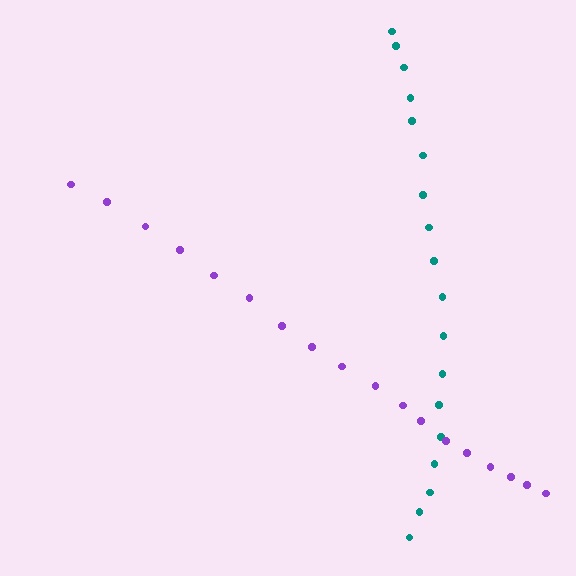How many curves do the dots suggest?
There are 2 distinct paths.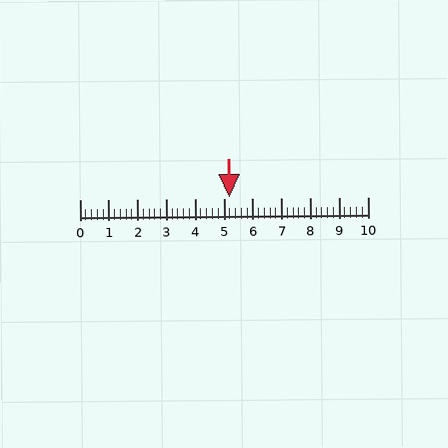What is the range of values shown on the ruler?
The ruler shows values from 0 to 10.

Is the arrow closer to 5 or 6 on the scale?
The arrow is closer to 5.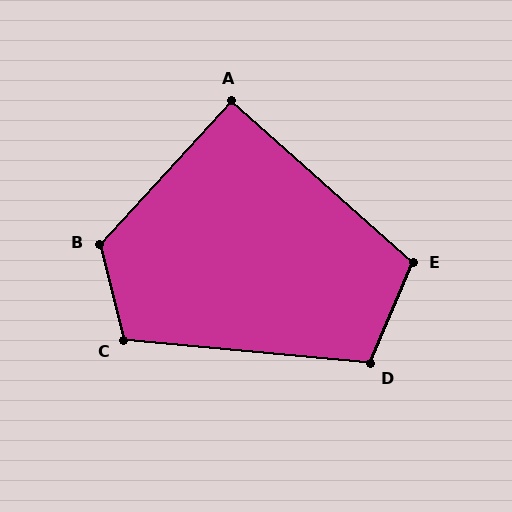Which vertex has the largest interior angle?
B, at approximately 123 degrees.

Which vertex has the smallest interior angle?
A, at approximately 91 degrees.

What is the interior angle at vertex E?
Approximately 109 degrees (obtuse).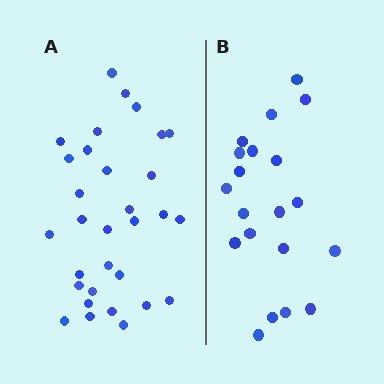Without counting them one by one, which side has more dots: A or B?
Region A (the left region) has more dots.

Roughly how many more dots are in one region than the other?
Region A has roughly 12 or so more dots than region B.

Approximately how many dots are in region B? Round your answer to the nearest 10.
About 20 dots.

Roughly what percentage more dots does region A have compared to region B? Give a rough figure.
About 55% more.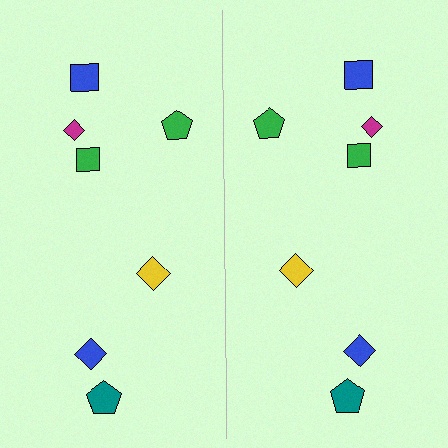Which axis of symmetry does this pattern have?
The pattern has a vertical axis of symmetry running through the center of the image.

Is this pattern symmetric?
Yes, this pattern has bilateral (reflection) symmetry.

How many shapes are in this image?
There are 14 shapes in this image.